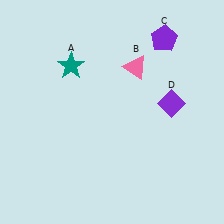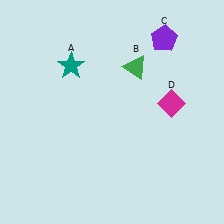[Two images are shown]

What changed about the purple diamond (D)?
In Image 1, D is purple. In Image 2, it changed to magenta.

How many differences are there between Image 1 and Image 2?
There are 2 differences between the two images.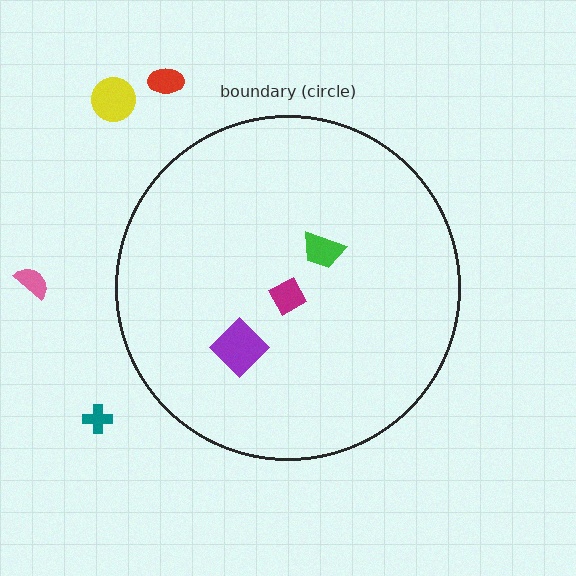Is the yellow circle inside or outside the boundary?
Outside.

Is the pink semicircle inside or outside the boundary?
Outside.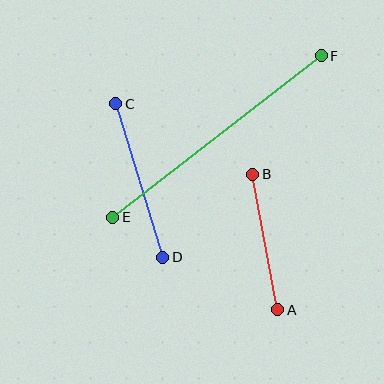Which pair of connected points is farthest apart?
Points E and F are farthest apart.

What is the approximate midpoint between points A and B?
The midpoint is at approximately (265, 242) pixels.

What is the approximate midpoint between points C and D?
The midpoint is at approximately (139, 180) pixels.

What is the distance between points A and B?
The distance is approximately 138 pixels.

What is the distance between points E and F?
The distance is approximately 264 pixels.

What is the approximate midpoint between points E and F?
The midpoint is at approximately (217, 136) pixels.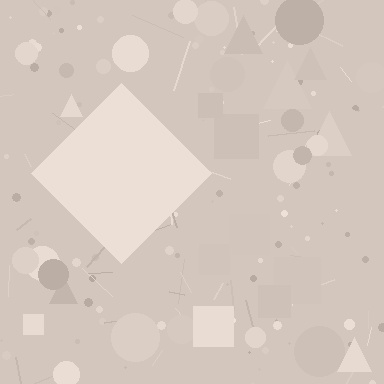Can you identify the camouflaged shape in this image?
The camouflaged shape is a diamond.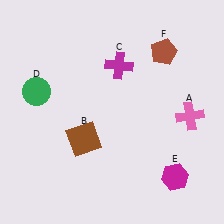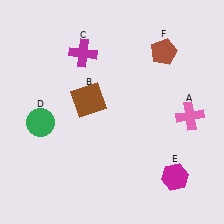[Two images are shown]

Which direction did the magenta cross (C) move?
The magenta cross (C) moved left.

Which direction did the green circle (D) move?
The green circle (D) moved down.